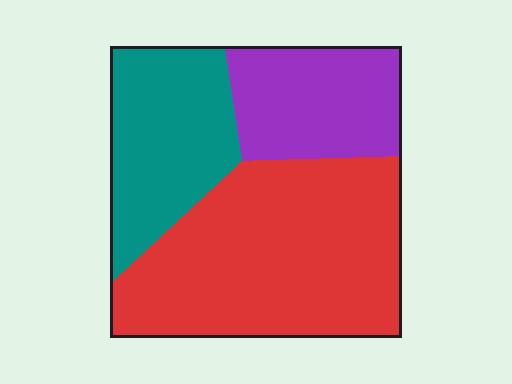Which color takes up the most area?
Red, at roughly 50%.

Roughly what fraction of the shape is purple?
Purple takes up about one fifth (1/5) of the shape.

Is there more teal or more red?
Red.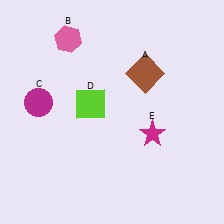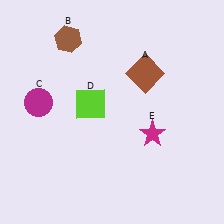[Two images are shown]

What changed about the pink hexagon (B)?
In Image 1, B is pink. In Image 2, it changed to brown.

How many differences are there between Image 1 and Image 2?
There is 1 difference between the two images.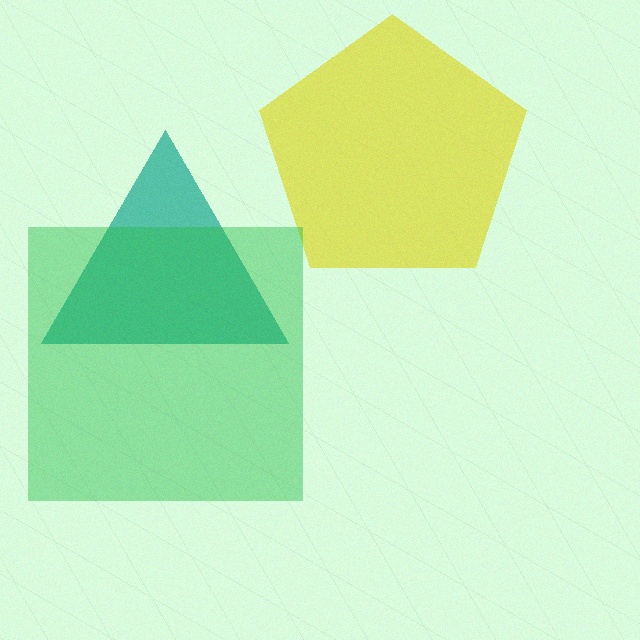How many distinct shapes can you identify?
There are 3 distinct shapes: a teal triangle, a yellow pentagon, a green square.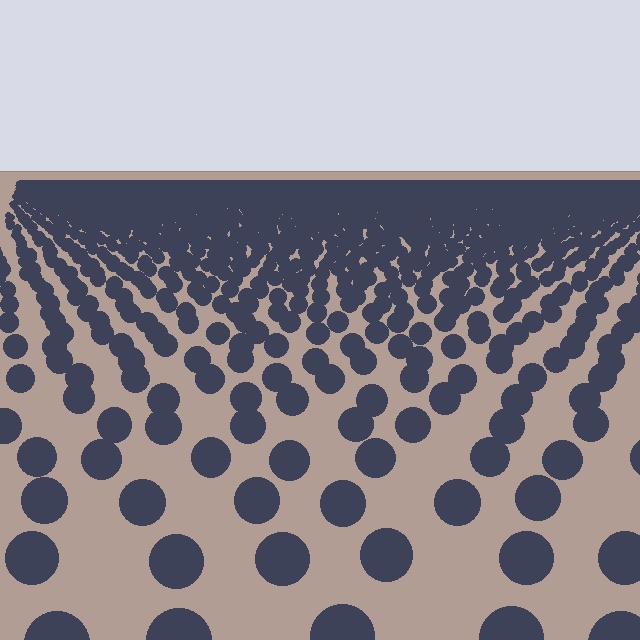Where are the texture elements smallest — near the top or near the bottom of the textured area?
Near the top.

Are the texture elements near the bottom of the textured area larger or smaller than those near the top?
Larger. Near the bottom, elements are closer to the viewer and appear at a bigger on-screen size.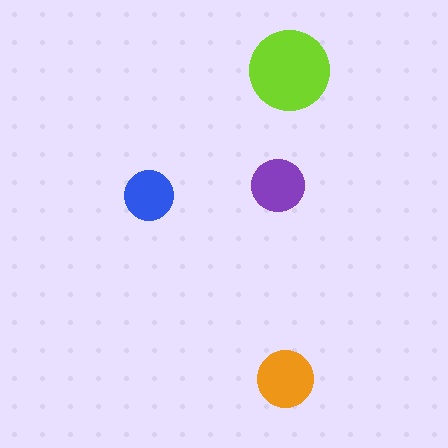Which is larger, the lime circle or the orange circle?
The lime one.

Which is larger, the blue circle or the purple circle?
The purple one.